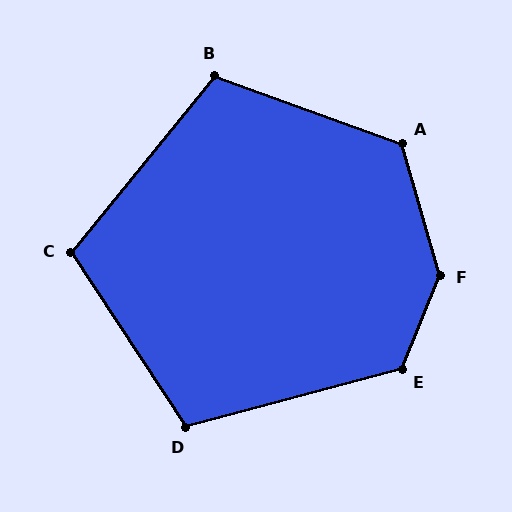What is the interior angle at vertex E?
Approximately 127 degrees (obtuse).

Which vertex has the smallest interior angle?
C, at approximately 108 degrees.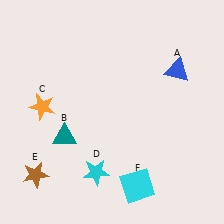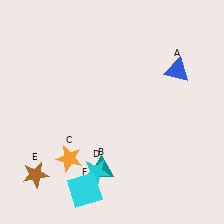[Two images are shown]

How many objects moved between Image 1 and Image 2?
3 objects moved between the two images.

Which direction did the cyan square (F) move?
The cyan square (F) moved left.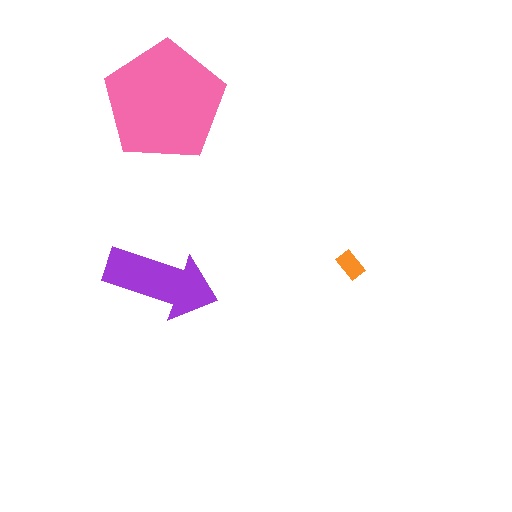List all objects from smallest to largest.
The orange rectangle, the purple arrow, the pink pentagon.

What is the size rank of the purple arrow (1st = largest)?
2nd.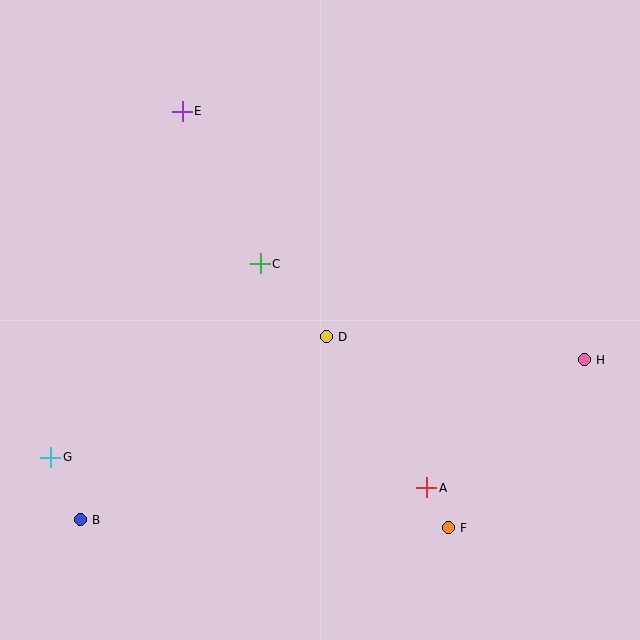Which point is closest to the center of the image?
Point D at (326, 337) is closest to the center.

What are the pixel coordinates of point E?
Point E is at (182, 111).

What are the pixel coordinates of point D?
Point D is at (326, 337).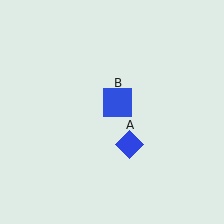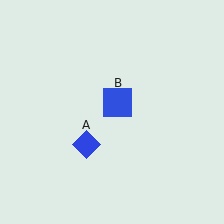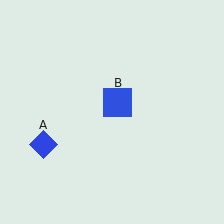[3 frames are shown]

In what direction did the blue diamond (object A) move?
The blue diamond (object A) moved left.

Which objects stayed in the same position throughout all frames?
Blue square (object B) remained stationary.